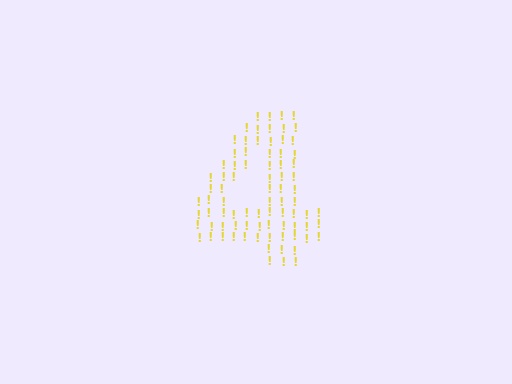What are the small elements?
The small elements are exclamation marks.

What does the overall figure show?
The overall figure shows the digit 4.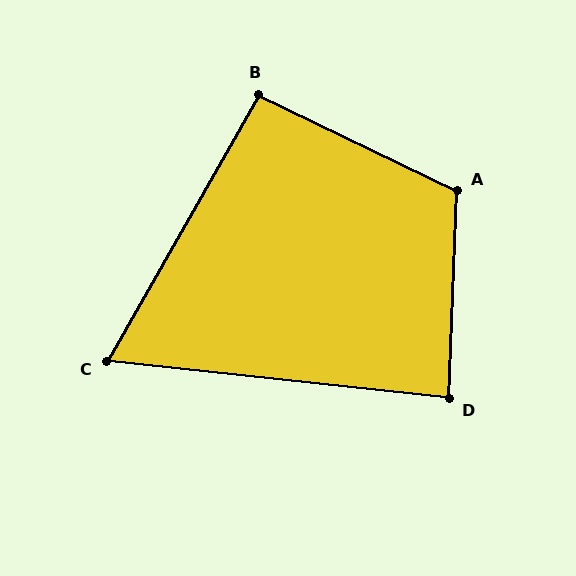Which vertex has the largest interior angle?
A, at approximately 114 degrees.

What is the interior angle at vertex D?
Approximately 86 degrees (approximately right).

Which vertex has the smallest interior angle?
C, at approximately 66 degrees.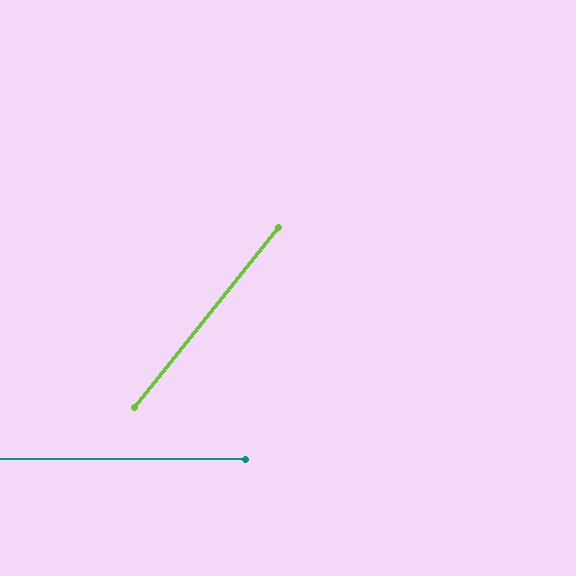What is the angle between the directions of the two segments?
Approximately 51 degrees.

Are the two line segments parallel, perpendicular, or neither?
Neither parallel nor perpendicular — they differ by about 51°.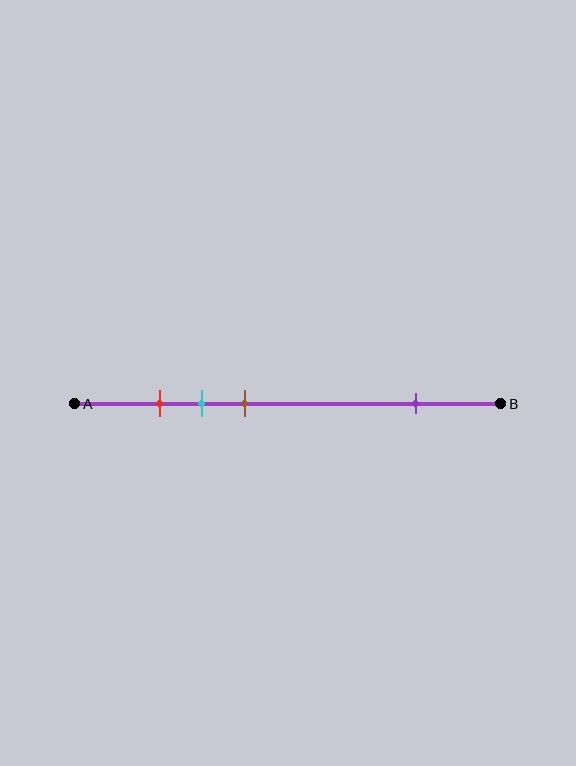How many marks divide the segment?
There are 4 marks dividing the segment.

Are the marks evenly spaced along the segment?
No, the marks are not evenly spaced.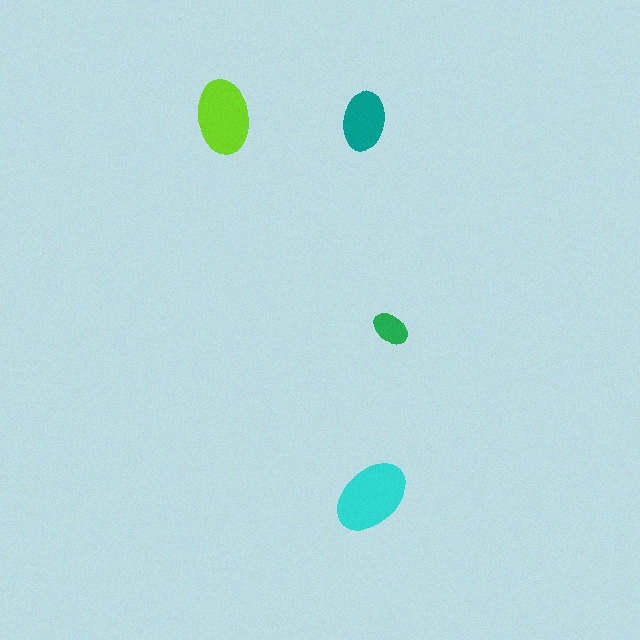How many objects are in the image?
There are 4 objects in the image.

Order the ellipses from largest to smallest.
the cyan one, the lime one, the teal one, the green one.